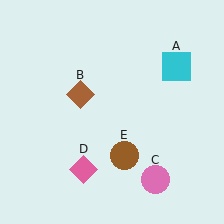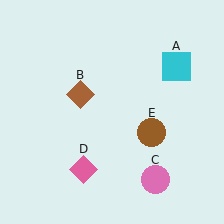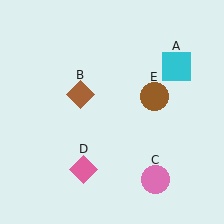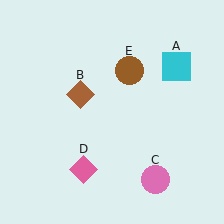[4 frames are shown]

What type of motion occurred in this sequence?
The brown circle (object E) rotated counterclockwise around the center of the scene.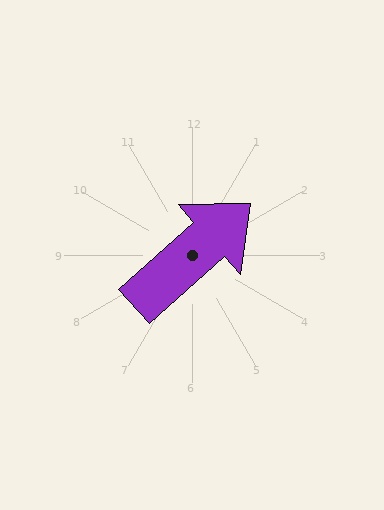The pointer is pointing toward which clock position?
Roughly 2 o'clock.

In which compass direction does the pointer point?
Northeast.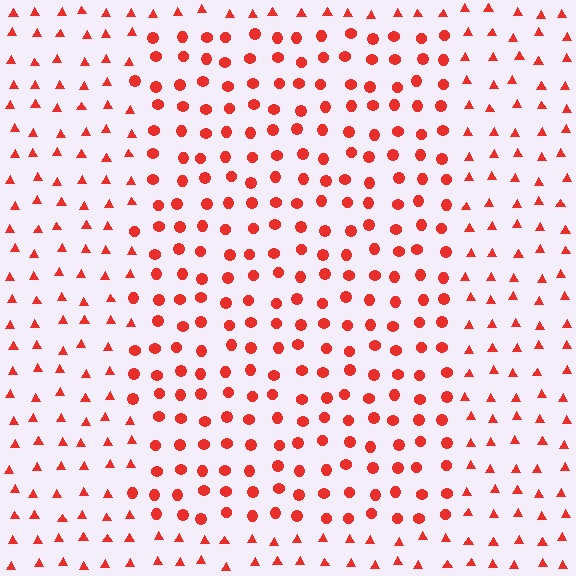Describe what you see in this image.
The image is filled with small red elements arranged in a uniform grid. A rectangle-shaped region contains circles, while the surrounding area contains triangles. The boundary is defined purely by the change in element shape.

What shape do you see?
I see a rectangle.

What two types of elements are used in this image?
The image uses circles inside the rectangle region and triangles outside it.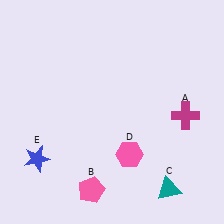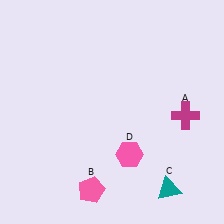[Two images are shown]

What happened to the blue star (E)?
The blue star (E) was removed in Image 2. It was in the bottom-left area of Image 1.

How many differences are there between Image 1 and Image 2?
There is 1 difference between the two images.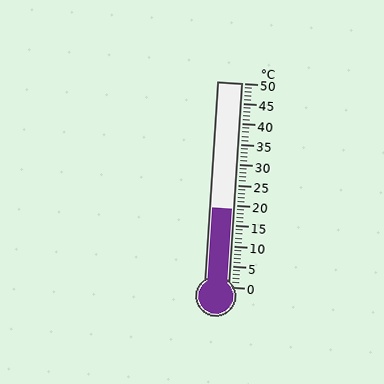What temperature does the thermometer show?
The thermometer shows approximately 19°C.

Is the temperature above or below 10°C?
The temperature is above 10°C.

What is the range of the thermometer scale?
The thermometer scale ranges from 0°C to 50°C.